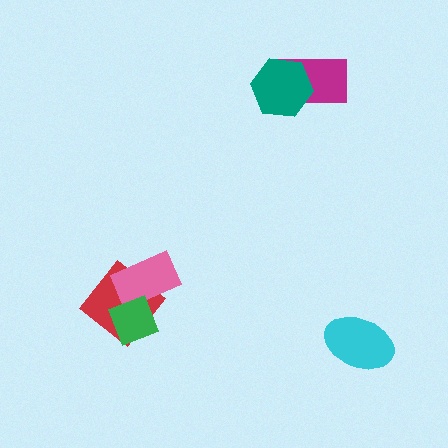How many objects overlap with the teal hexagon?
1 object overlaps with the teal hexagon.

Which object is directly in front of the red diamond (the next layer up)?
The pink rectangle is directly in front of the red diamond.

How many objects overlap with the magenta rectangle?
1 object overlaps with the magenta rectangle.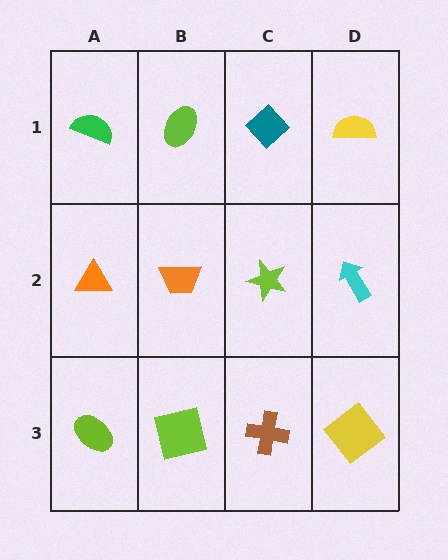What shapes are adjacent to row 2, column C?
A teal diamond (row 1, column C), a brown cross (row 3, column C), an orange trapezoid (row 2, column B), a cyan arrow (row 2, column D).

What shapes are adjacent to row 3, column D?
A cyan arrow (row 2, column D), a brown cross (row 3, column C).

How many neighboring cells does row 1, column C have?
3.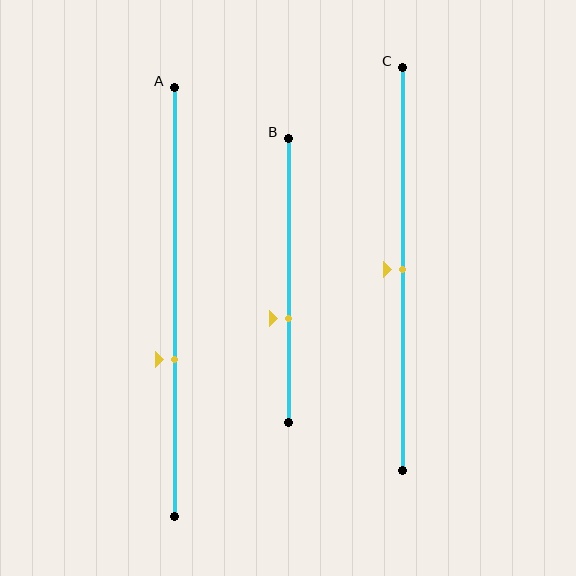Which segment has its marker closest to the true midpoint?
Segment C has its marker closest to the true midpoint.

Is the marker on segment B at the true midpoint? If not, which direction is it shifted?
No, the marker on segment B is shifted downward by about 13% of the segment length.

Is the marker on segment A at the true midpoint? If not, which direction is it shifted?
No, the marker on segment A is shifted downward by about 13% of the segment length.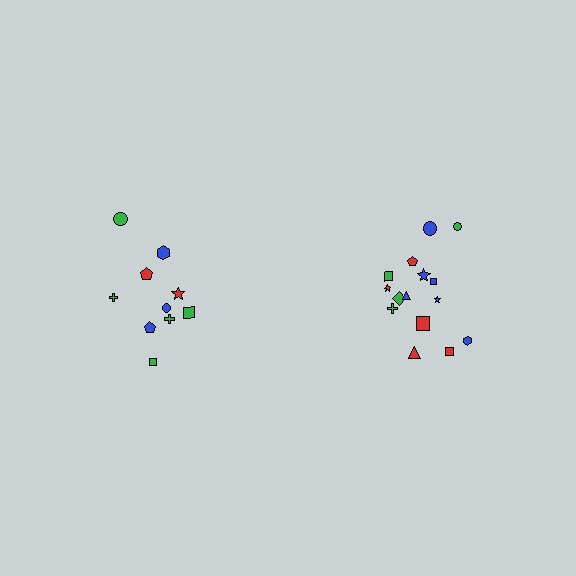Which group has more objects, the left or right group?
The right group.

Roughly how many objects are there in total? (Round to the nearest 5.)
Roughly 25 objects in total.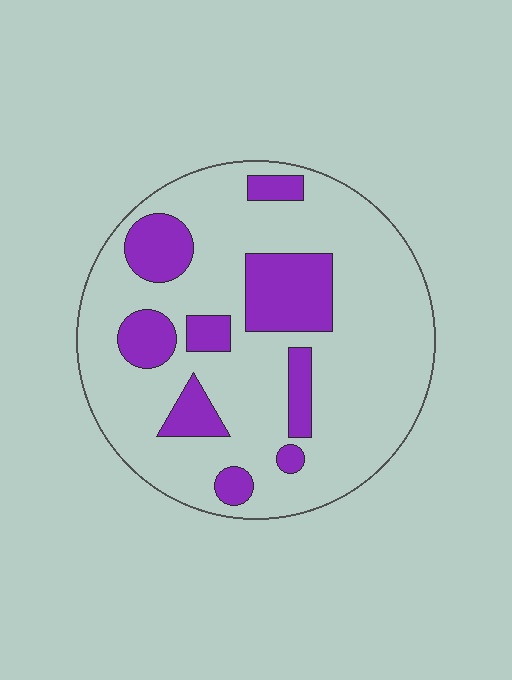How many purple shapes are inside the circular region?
9.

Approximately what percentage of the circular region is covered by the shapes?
Approximately 25%.